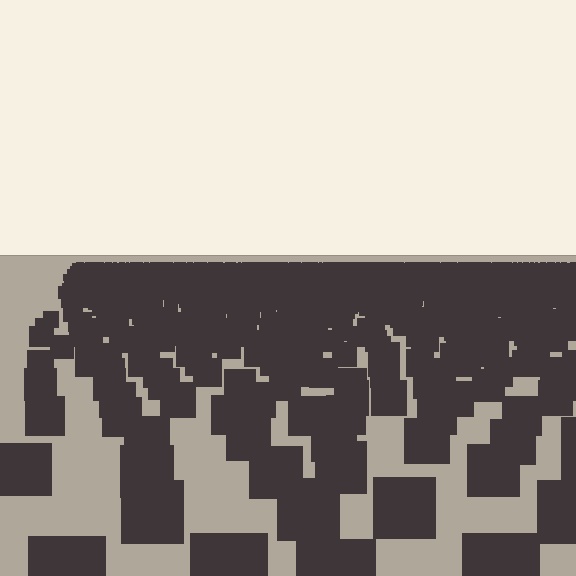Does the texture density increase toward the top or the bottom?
Density increases toward the top.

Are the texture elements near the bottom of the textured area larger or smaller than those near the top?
Larger. Near the bottom, elements are closer to the viewer and appear at a bigger on-screen size.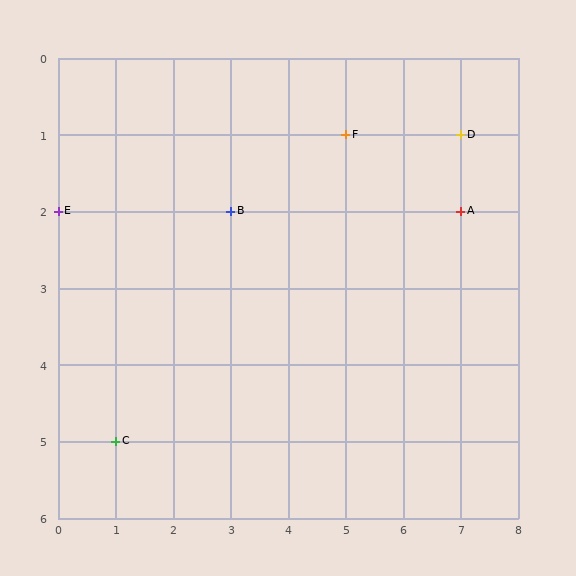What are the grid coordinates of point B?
Point B is at grid coordinates (3, 2).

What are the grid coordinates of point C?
Point C is at grid coordinates (1, 5).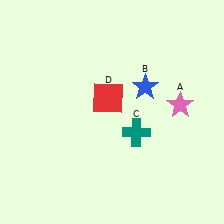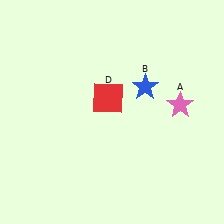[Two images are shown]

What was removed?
The teal cross (C) was removed in Image 2.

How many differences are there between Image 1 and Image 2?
There is 1 difference between the two images.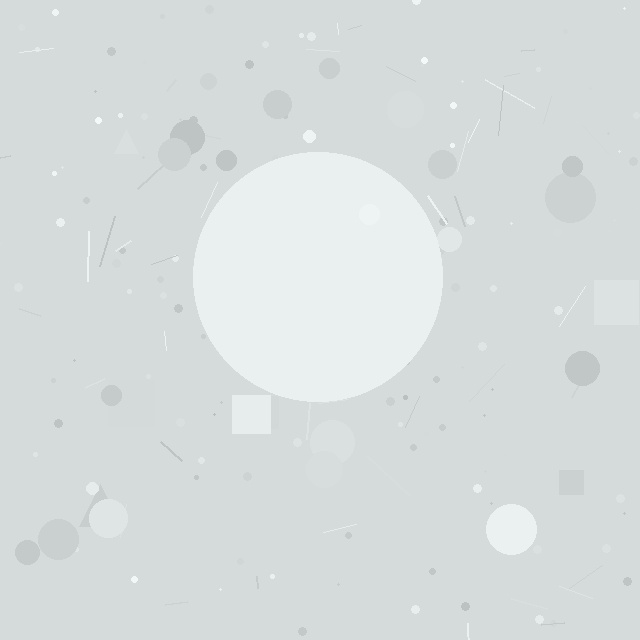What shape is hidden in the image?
A circle is hidden in the image.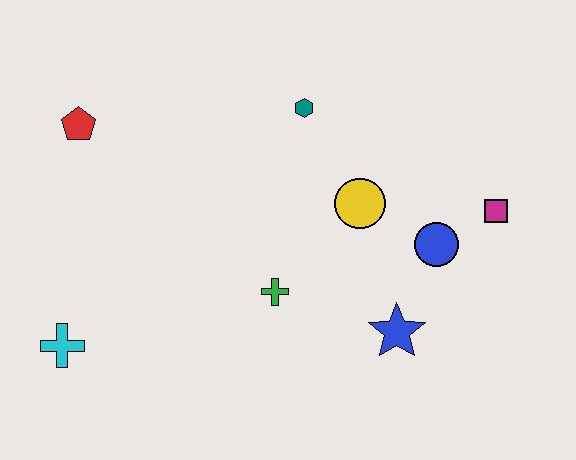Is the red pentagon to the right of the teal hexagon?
No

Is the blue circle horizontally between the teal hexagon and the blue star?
No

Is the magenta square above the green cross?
Yes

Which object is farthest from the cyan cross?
The magenta square is farthest from the cyan cross.